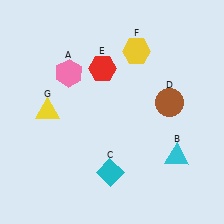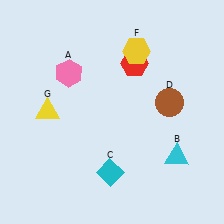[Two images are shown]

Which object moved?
The red hexagon (E) moved right.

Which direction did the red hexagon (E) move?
The red hexagon (E) moved right.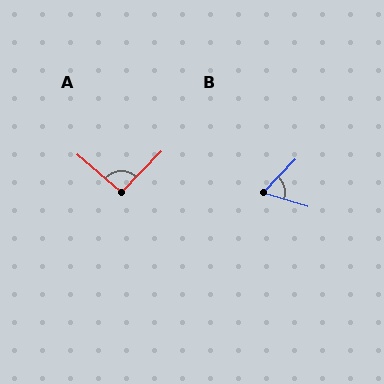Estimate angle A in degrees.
Approximately 93 degrees.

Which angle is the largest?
A, at approximately 93 degrees.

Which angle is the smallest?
B, at approximately 62 degrees.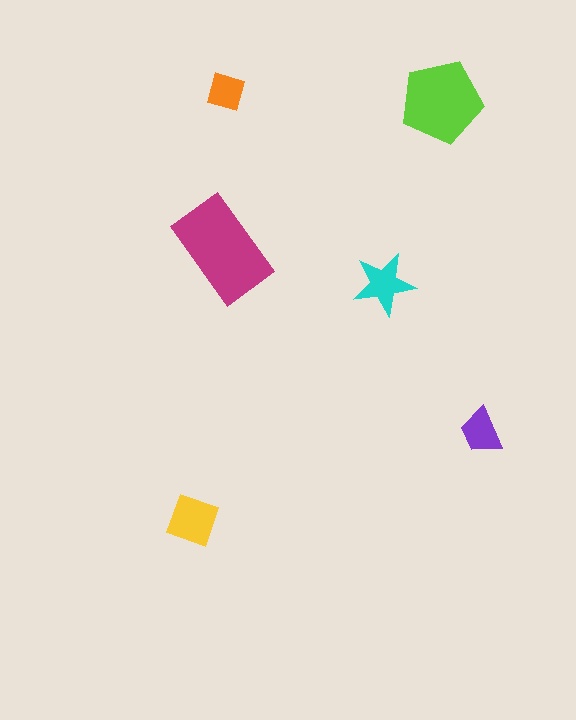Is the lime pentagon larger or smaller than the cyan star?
Larger.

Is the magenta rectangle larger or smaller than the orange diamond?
Larger.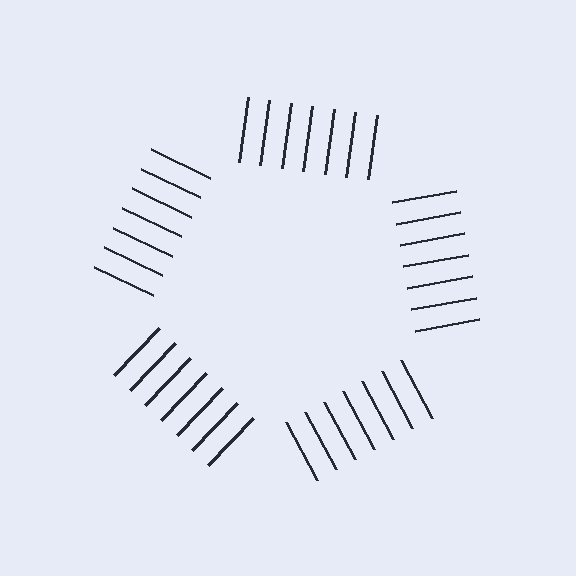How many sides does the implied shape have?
5 sides — the line-ends trace a pentagon.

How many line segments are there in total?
35 — 7 along each of the 5 edges.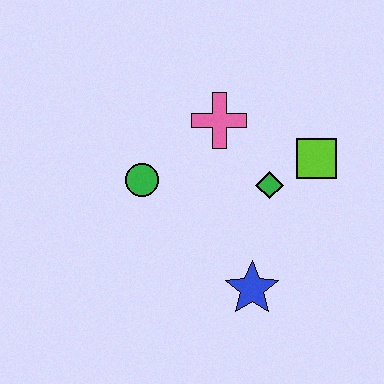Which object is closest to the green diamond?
The lime square is closest to the green diamond.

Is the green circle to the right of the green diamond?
No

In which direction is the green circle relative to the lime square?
The green circle is to the left of the lime square.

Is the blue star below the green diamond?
Yes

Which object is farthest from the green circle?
The lime square is farthest from the green circle.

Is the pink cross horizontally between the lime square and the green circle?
Yes